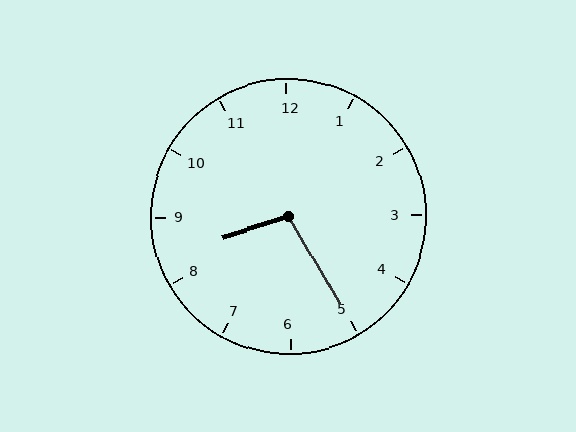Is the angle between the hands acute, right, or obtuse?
It is obtuse.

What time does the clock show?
8:25.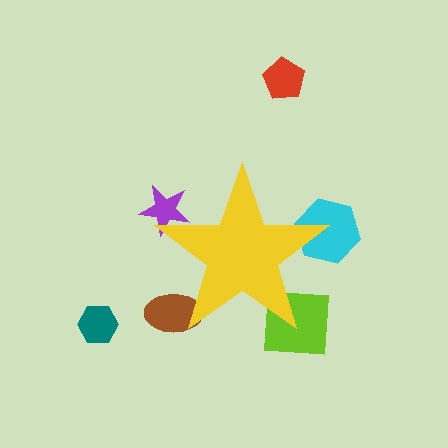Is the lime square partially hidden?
Yes, the lime square is partially hidden behind the yellow star.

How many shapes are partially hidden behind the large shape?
4 shapes are partially hidden.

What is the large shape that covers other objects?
A yellow star.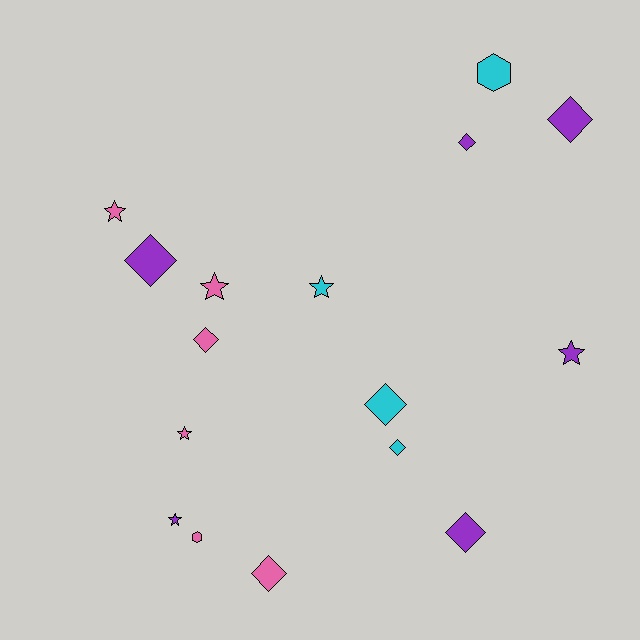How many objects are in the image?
There are 16 objects.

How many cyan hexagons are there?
There is 1 cyan hexagon.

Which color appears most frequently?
Purple, with 6 objects.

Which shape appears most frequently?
Diamond, with 8 objects.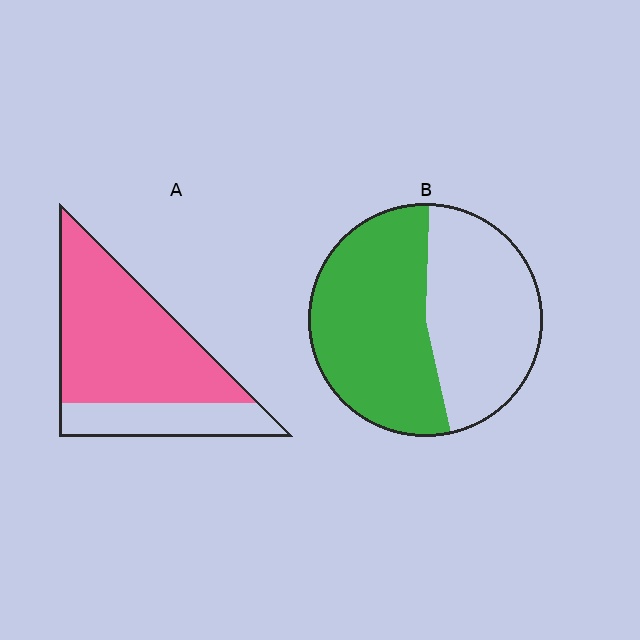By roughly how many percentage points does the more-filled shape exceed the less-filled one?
By roughly 20 percentage points (A over B).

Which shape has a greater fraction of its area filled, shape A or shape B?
Shape A.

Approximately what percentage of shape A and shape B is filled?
A is approximately 75% and B is approximately 55%.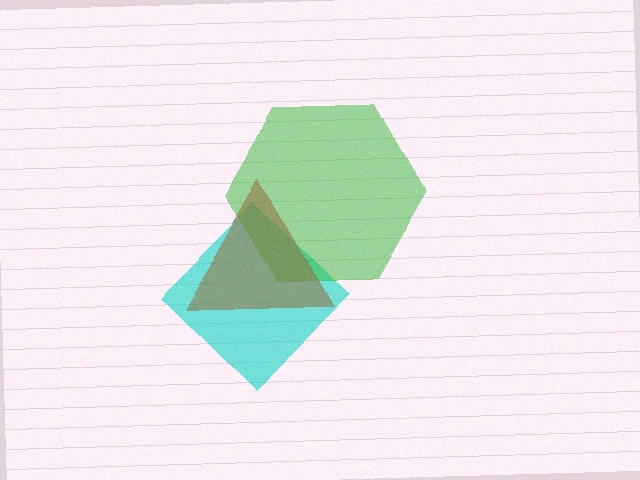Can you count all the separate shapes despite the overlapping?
Yes, there are 3 separate shapes.